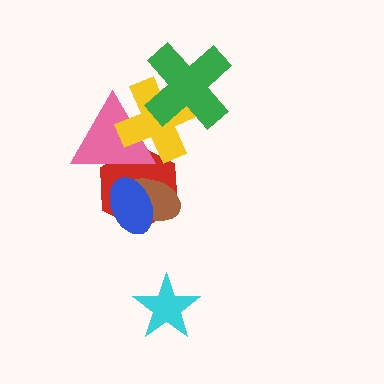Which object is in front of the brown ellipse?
The blue ellipse is in front of the brown ellipse.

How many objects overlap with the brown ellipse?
2 objects overlap with the brown ellipse.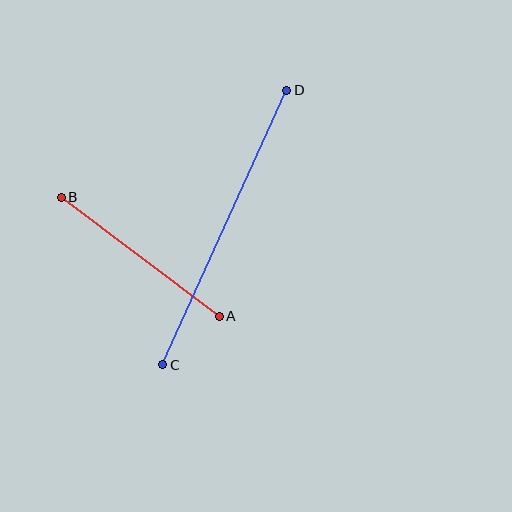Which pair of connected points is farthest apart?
Points C and D are farthest apart.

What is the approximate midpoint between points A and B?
The midpoint is at approximately (140, 257) pixels.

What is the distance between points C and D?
The distance is approximately 301 pixels.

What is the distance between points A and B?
The distance is approximately 198 pixels.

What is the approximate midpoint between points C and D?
The midpoint is at approximately (225, 228) pixels.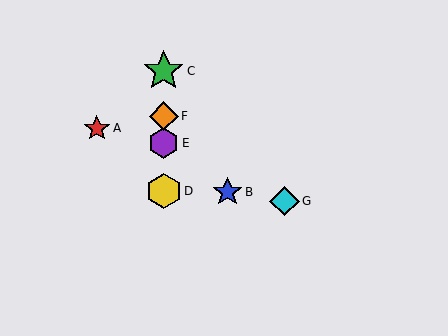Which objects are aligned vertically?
Objects C, D, E, F are aligned vertically.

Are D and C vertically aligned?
Yes, both are at x≈164.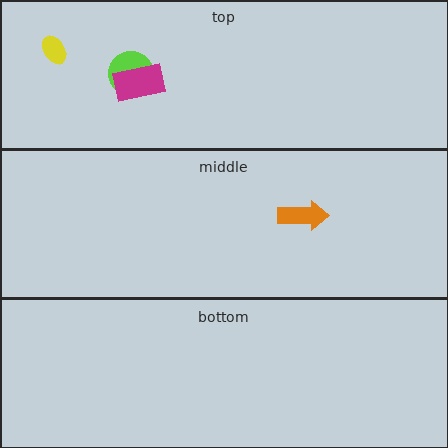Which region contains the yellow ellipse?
The top region.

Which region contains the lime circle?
The top region.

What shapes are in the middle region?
The orange arrow.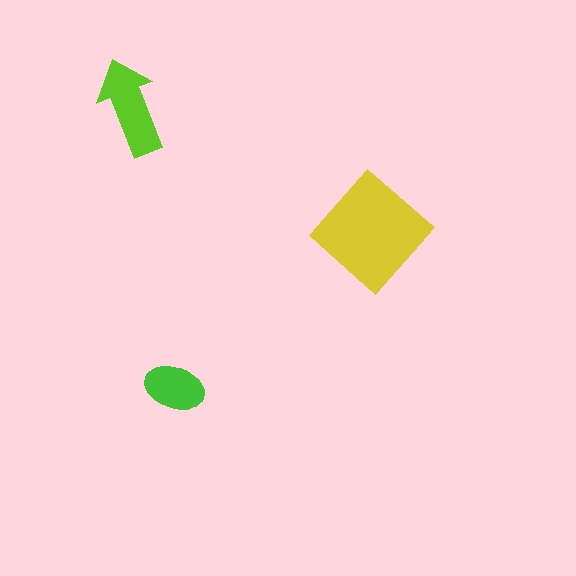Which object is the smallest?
The green ellipse.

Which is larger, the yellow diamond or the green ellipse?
The yellow diamond.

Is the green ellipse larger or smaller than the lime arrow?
Smaller.